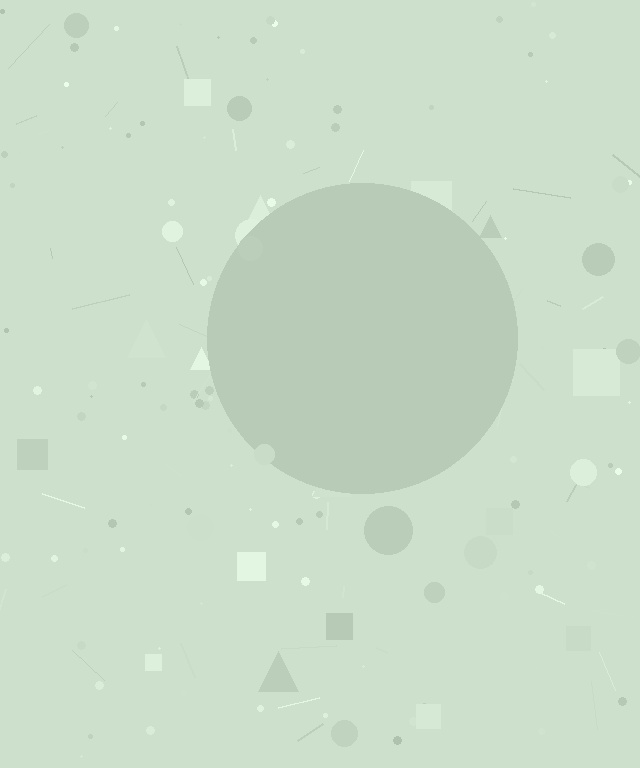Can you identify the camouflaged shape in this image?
The camouflaged shape is a circle.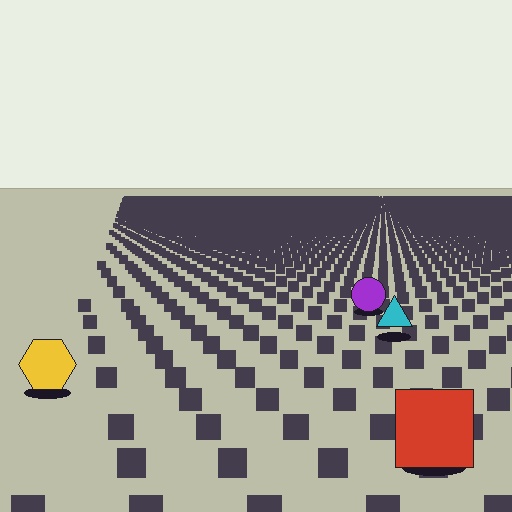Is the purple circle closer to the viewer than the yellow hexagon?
No. The yellow hexagon is closer — you can tell from the texture gradient: the ground texture is coarser near it.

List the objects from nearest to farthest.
From nearest to farthest: the red square, the yellow hexagon, the cyan triangle, the purple circle.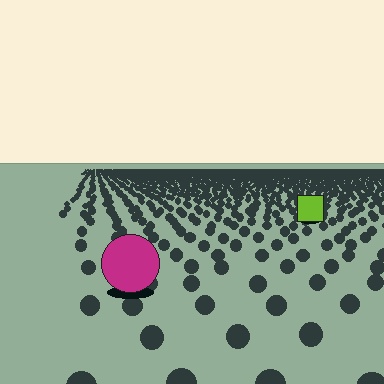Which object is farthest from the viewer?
The lime square is farthest from the viewer. It appears smaller and the ground texture around it is denser.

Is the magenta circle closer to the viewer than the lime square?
Yes. The magenta circle is closer — you can tell from the texture gradient: the ground texture is coarser near it.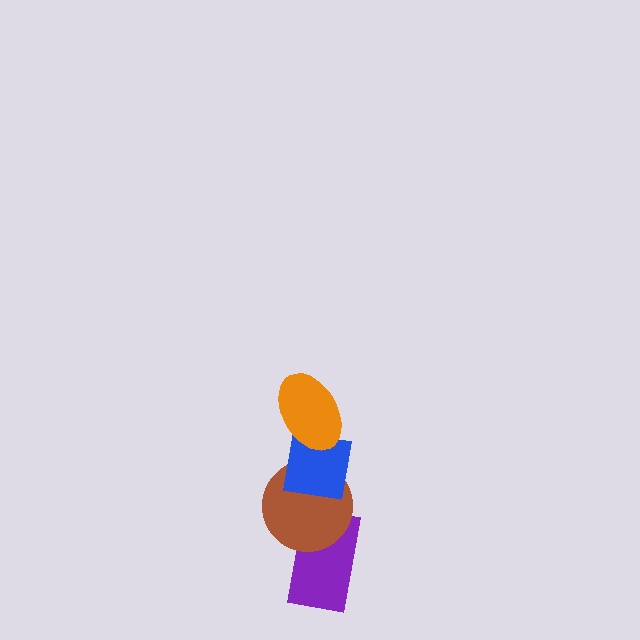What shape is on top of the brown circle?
The blue square is on top of the brown circle.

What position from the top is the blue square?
The blue square is 2nd from the top.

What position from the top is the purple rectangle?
The purple rectangle is 4th from the top.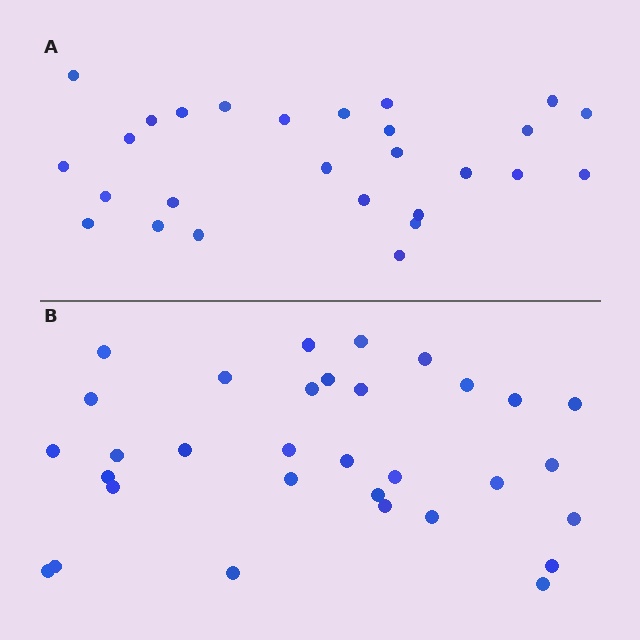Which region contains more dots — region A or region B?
Region B (the bottom region) has more dots.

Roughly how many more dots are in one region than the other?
Region B has about 5 more dots than region A.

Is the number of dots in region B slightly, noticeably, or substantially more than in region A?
Region B has only slightly more — the two regions are fairly close. The ratio is roughly 1.2 to 1.